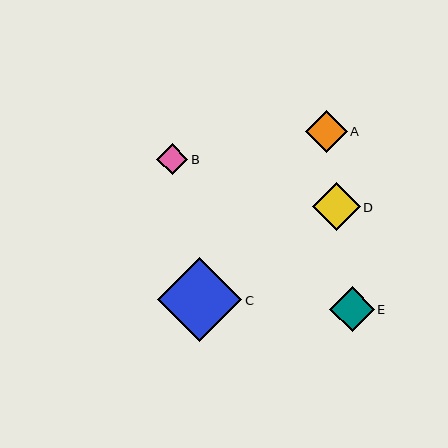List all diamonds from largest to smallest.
From largest to smallest: C, D, E, A, B.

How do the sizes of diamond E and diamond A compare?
Diamond E and diamond A are approximately the same size.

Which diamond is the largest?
Diamond C is the largest with a size of approximately 84 pixels.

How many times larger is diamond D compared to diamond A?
Diamond D is approximately 1.1 times the size of diamond A.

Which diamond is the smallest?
Diamond B is the smallest with a size of approximately 31 pixels.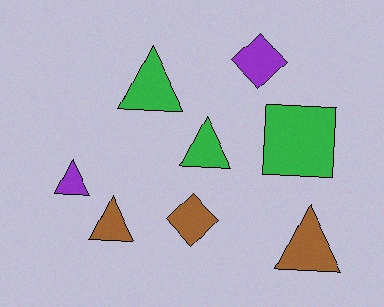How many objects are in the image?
There are 8 objects.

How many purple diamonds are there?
There is 1 purple diamond.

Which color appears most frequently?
Green, with 3 objects.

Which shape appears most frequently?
Triangle, with 5 objects.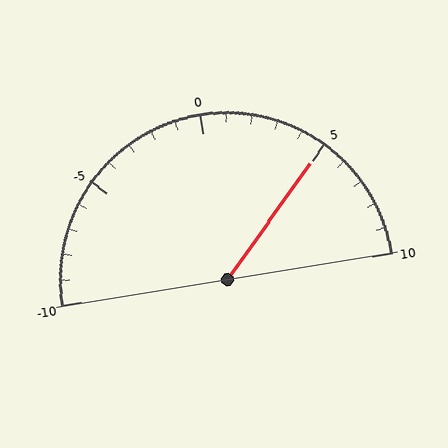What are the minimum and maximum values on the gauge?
The gauge ranges from -10 to 10.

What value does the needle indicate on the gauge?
The needle indicates approximately 5.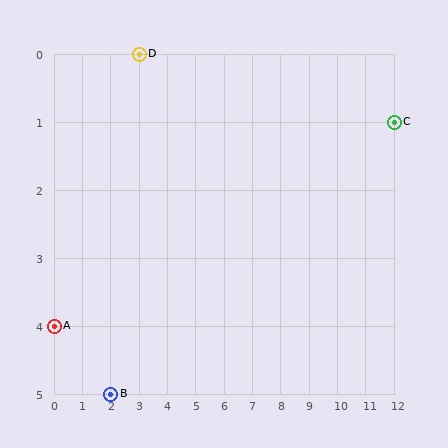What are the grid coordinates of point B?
Point B is at grid coordinates (2, 5).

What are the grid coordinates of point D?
Point D is at grid coordinates (3, 0).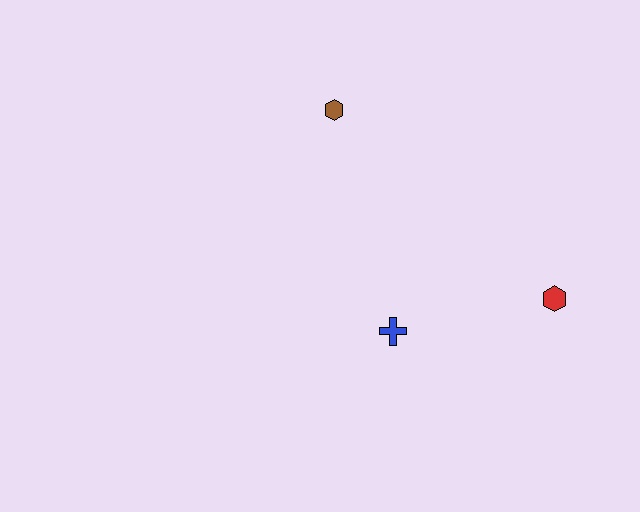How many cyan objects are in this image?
There are no cyan objects.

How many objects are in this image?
There are 3 objects.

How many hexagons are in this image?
There are 2 hexagons.